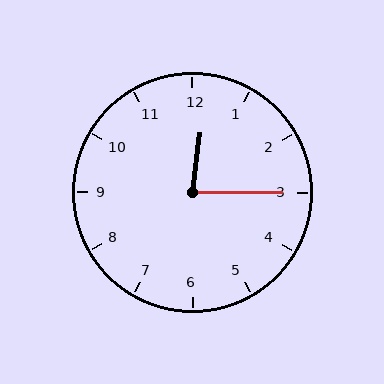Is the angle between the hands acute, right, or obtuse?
It is acute.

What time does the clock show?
12:15.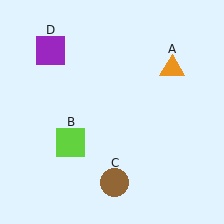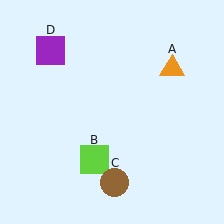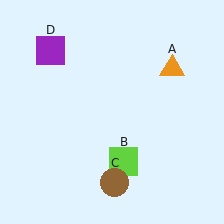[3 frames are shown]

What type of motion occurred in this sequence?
The lime square (object B) rotated counterclockwise around the center of the scene.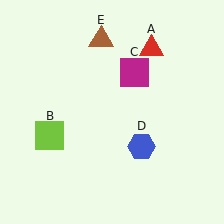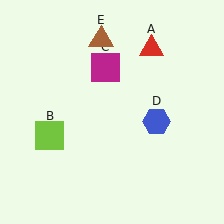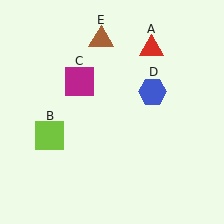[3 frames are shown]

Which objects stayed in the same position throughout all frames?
Red triangle (object A) and lime square (object B) and brown triangle (object E) remained stationary.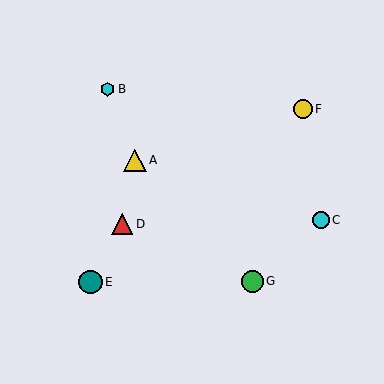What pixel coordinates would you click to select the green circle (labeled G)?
Click at (252, 281) to select the green circle G.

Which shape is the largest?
The teal circle (labeled E) is the largest.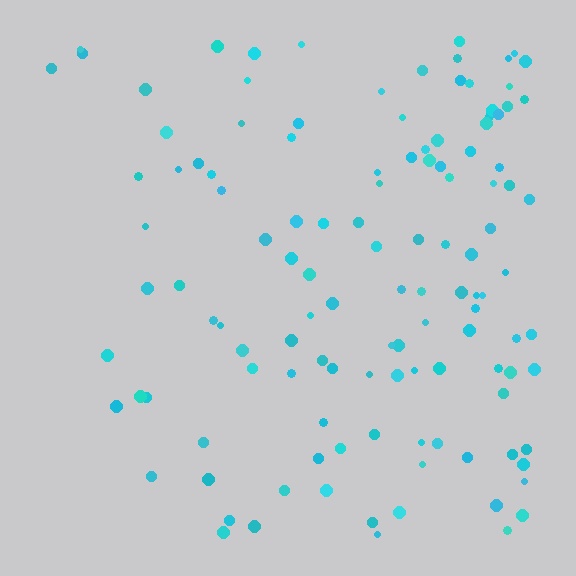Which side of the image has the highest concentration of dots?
The right.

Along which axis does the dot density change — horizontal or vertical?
Horizontal.